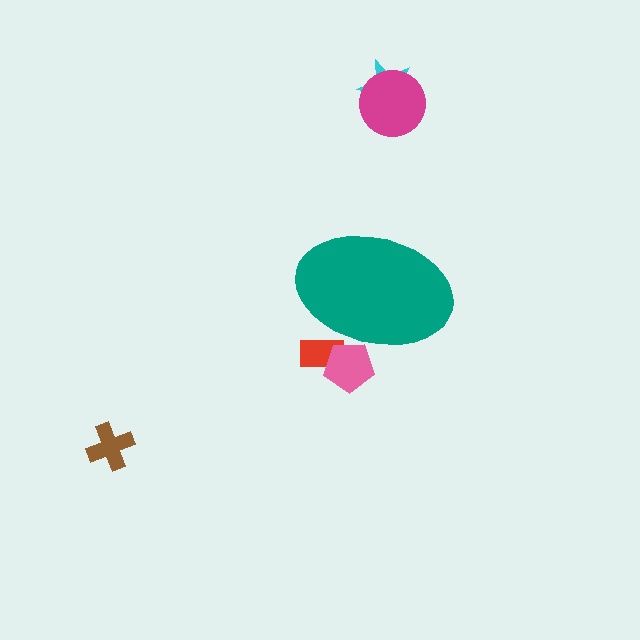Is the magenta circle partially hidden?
No, the magenta circle is fully visible.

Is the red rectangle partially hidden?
Yes, the red rectangle is partially hidden behind the teal ellipse.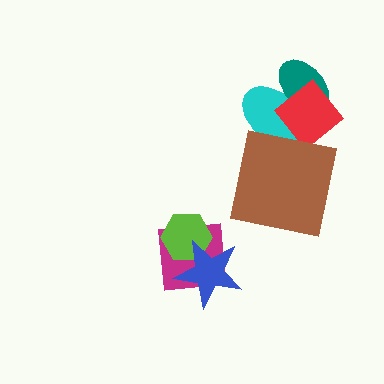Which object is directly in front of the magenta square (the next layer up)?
The lime hexagon is directly in front of the magenta square.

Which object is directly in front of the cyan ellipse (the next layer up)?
The teal ellipse is directly in front of the cyan ellipse.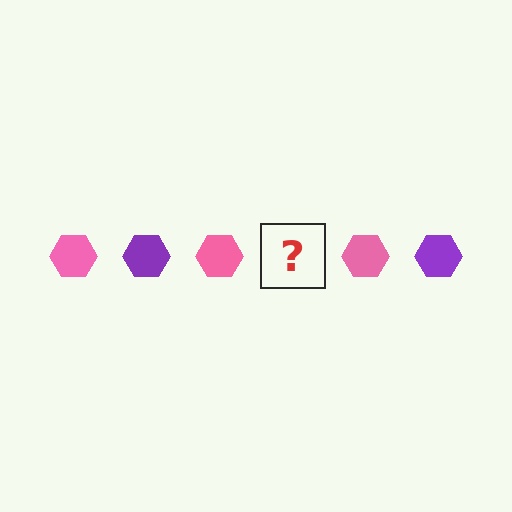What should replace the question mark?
The question mark should be replaced with a purple hexagon.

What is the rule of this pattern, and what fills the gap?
The rule is that the pattern cycles through pink, purple hexagons. The gap should be filled with a purple hexagon.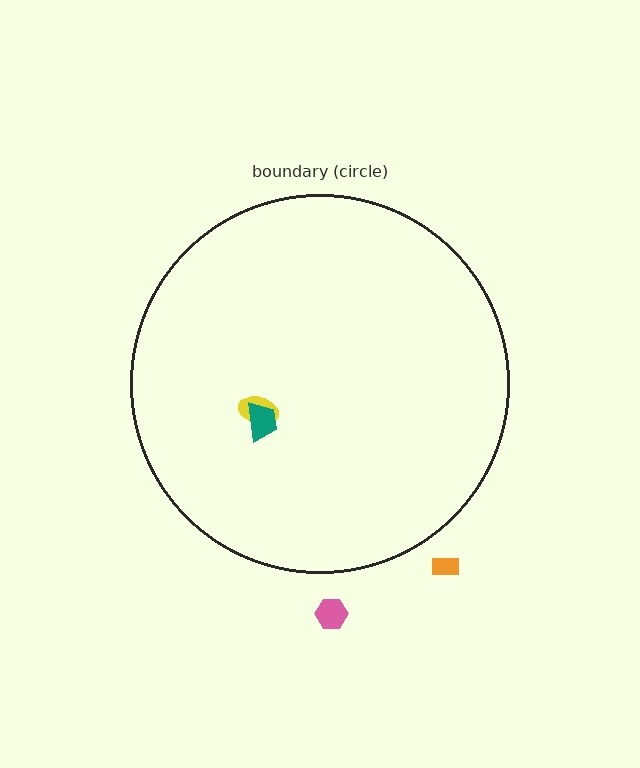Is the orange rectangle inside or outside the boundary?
Outside.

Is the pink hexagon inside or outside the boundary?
Outside.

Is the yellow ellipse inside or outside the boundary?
Inside.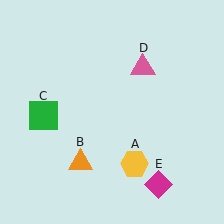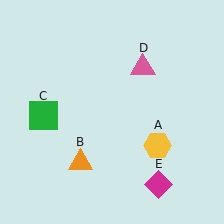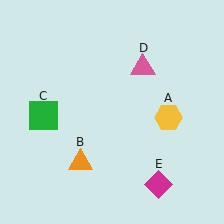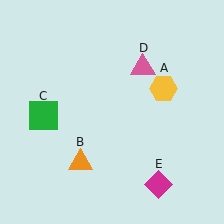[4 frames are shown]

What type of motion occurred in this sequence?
The yellow hexagon (object A) rotated counterclockwise around the center of the scene.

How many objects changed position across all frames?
1 object changed position: yellow hexagon (object A).